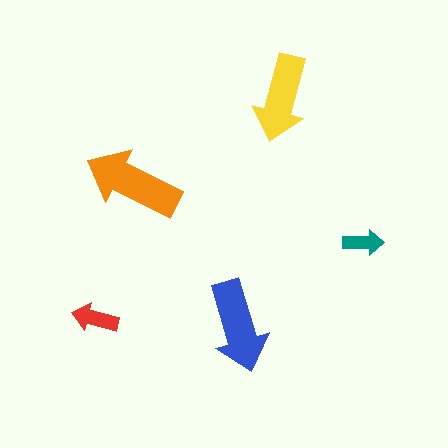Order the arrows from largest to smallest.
the orange one, the blue one, the yellow one, the red one, the teal one.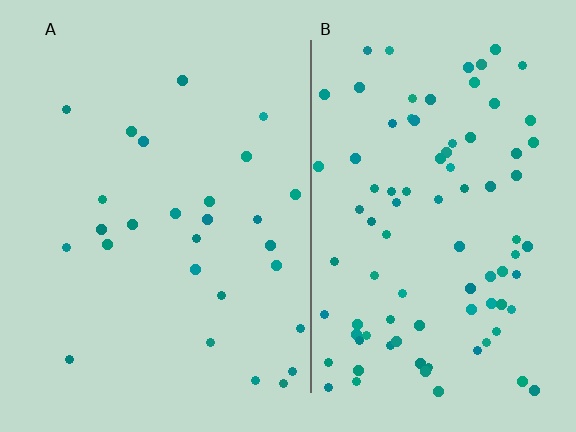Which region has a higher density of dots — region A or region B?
B (the right).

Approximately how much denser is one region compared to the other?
Approximately 3.2× — region B over region A.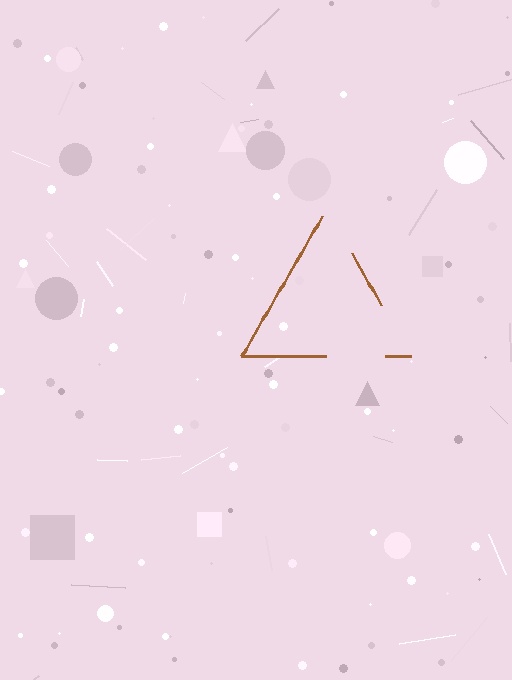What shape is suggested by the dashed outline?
The dashed outline suggests a triangle.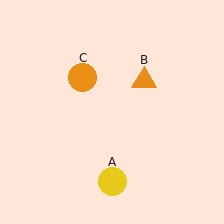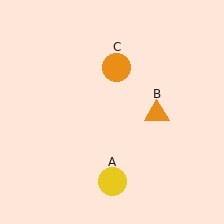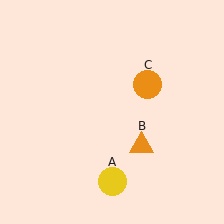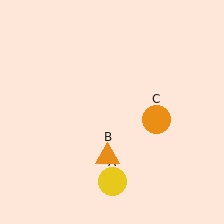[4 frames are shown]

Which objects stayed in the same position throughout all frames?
Yellow circle (object A) remained stationary.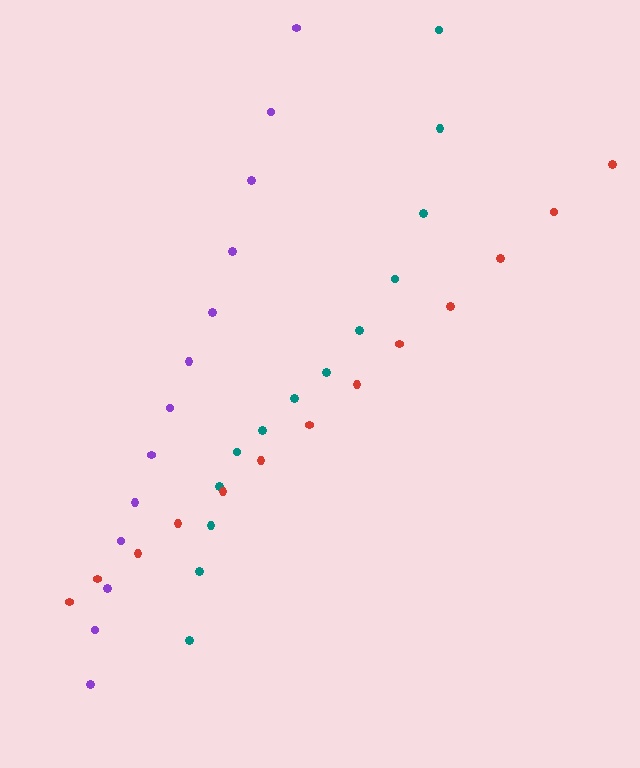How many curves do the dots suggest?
There are 3 distinct paths.